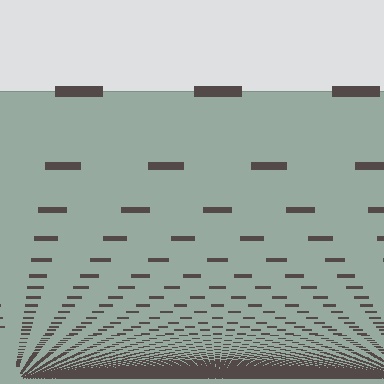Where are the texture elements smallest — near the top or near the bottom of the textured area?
Near the bottom.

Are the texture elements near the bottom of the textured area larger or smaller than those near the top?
Smaller. The gradient is inverted — elements near the bottom are smaller and denser.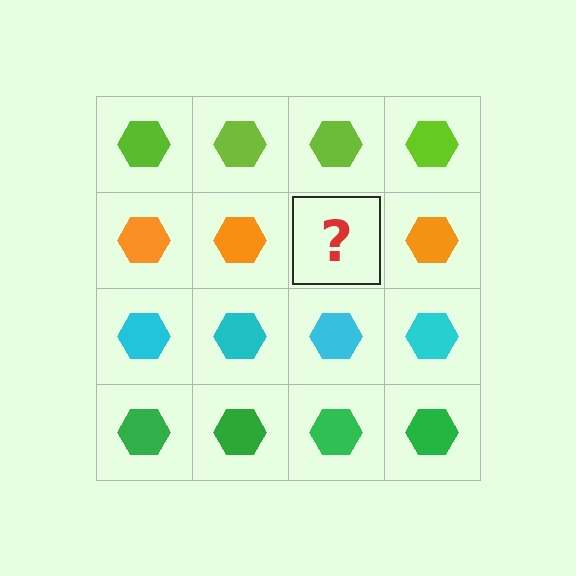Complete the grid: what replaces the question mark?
The question mark should be replaced with an orange hexagon.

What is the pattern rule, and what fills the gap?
The rule is that each row has a consistent color. The gap should be filled with an orange hexagon.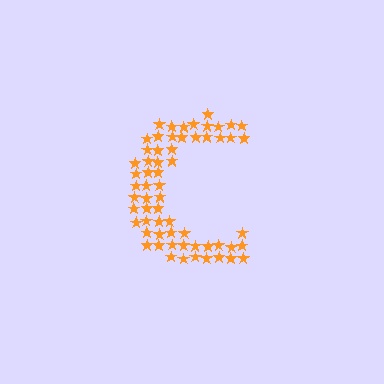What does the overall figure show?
The overall figure shows the letter C.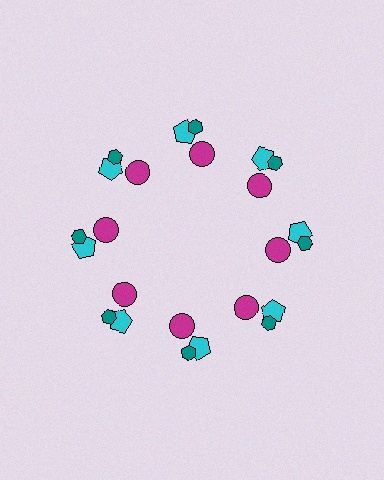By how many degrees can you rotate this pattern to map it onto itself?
The pattern maps onto itself every 45 degrees of rotation.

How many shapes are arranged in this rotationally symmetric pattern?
There are 24 shapes, arranged in 8 groups of 3.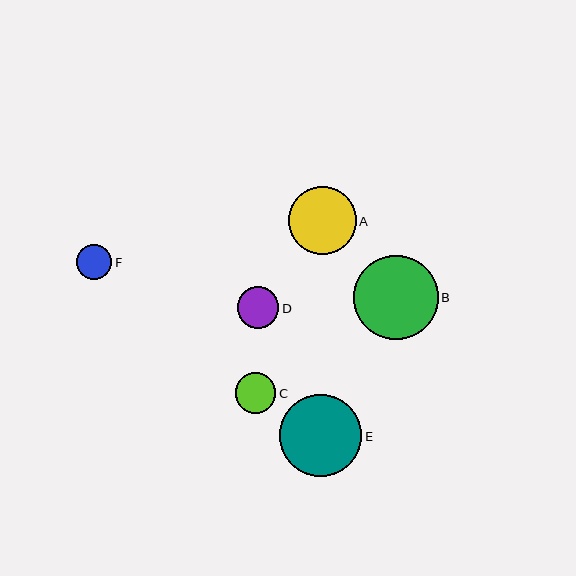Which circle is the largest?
Circle B is the largest with a size of approximately 85 pixels.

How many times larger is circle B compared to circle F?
Circle B is approximately 2.4 times the size of circle F.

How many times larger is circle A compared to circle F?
Circle A is approximately 1.9 times the size of circle F.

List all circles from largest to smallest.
From largest to smallest: B, E, A, D, C, F.